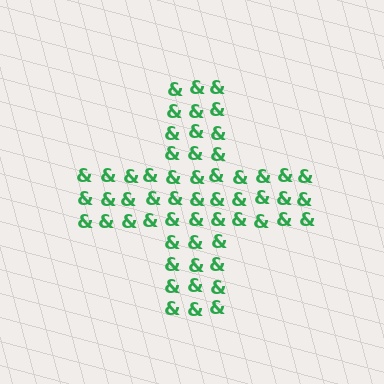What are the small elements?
The small elements are ampersands.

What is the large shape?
The large shape is a cross.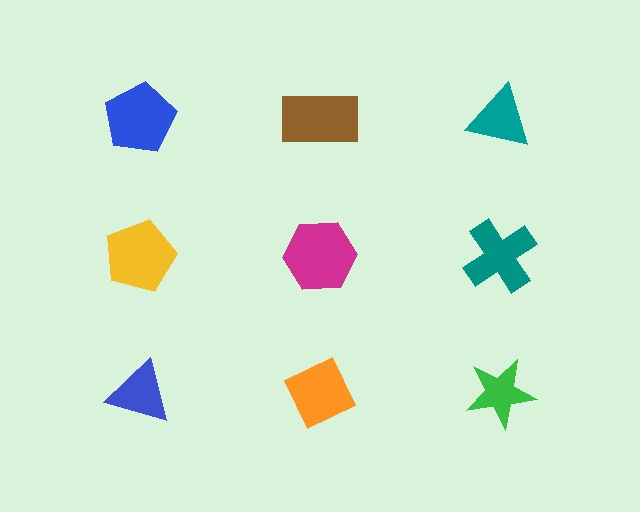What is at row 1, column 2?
A brown rectangle.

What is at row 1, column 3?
A teal triangle.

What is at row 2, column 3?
A teal cross.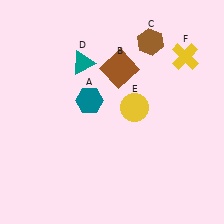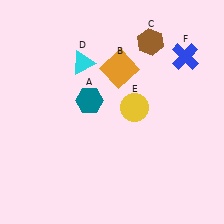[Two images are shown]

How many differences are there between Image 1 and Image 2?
There are 3 differences between the two images.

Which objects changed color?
B changed from brown to orange. D changed from teal to cyan. F changed from yellow to blue.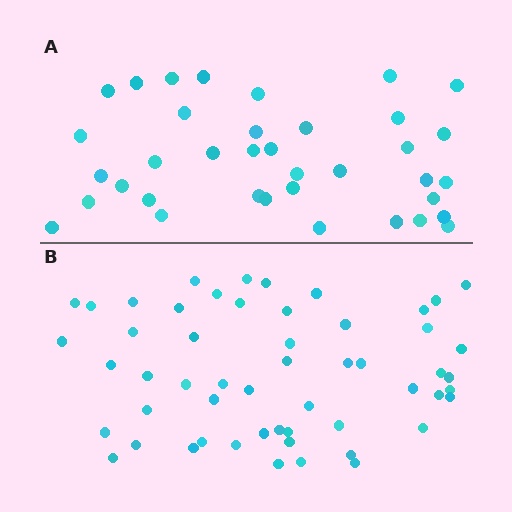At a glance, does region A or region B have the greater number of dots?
Region B (the bottom region) has more dots.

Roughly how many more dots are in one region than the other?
Region B has approximately 15 more dots than region A.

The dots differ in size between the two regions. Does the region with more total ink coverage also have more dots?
No. Region A has more total ink coverage because its dots are larger, but region B actually contains more individual dots. Total area can be misleading — the number of items is what matters here.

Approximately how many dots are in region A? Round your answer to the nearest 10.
About 40 dots. (The exact count is 37, which rounds to 40.)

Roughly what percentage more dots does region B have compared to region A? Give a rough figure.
About 45% more.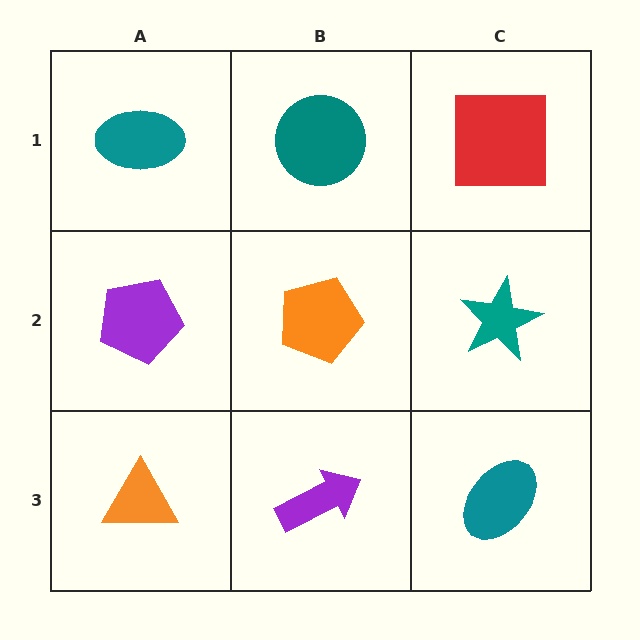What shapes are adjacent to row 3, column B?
An orange pentagon (row 2, column B), an orange triangle (row 3, column A), a teal ellipse (row 3, column C).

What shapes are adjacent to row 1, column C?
A teal star (row 2, column C), a teal circle (row 1, column B).